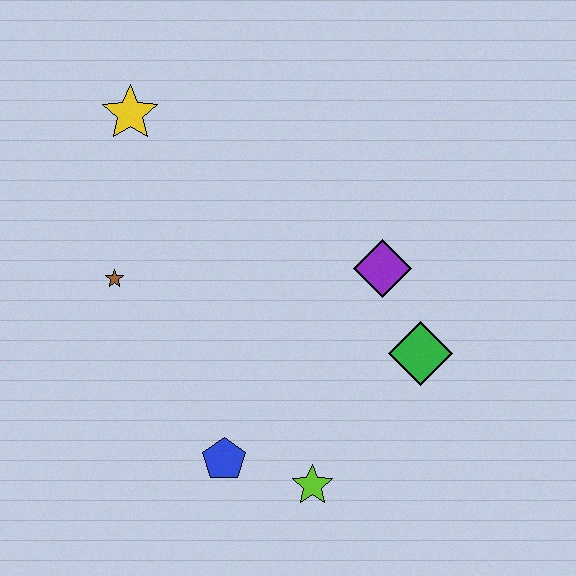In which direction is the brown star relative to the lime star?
The brown star is above the lime star.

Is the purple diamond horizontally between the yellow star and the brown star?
No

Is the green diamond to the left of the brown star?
No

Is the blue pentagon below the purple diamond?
Yes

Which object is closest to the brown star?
The yellow star is closest to the brown star.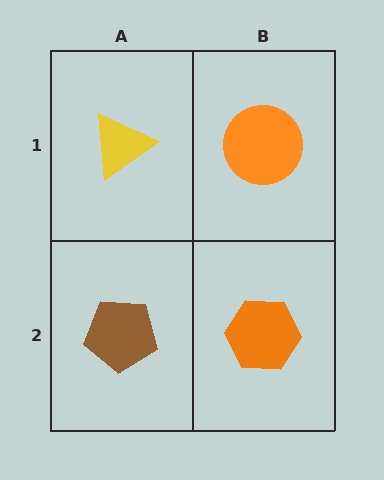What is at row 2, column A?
A brown pentagon.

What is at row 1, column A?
A yellow triangle.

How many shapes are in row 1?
2 shapes.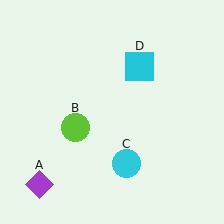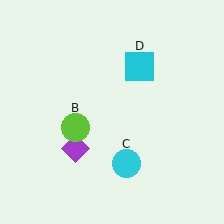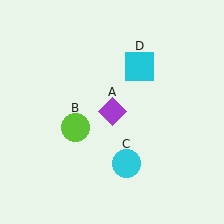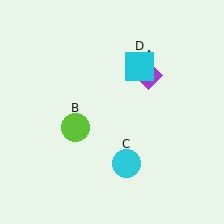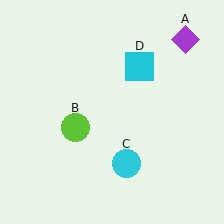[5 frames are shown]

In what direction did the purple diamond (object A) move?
The purple diamond (object A) moved up and to the right.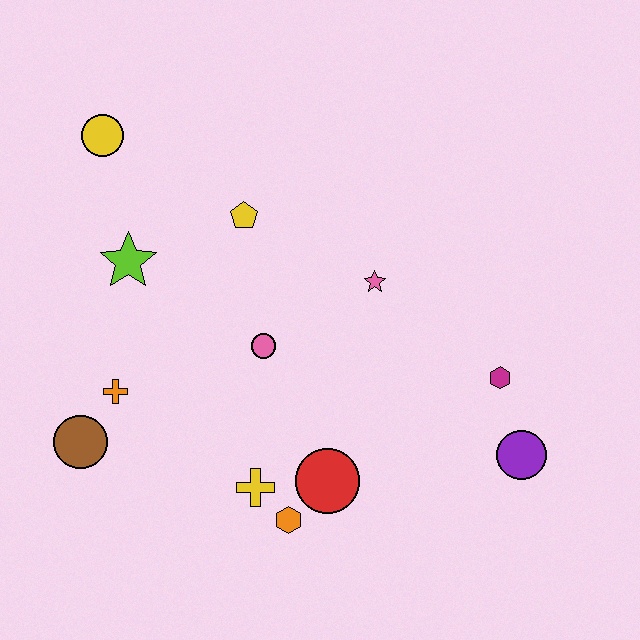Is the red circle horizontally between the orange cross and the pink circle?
No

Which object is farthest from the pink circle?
The purple circle is farthest from the pink circle.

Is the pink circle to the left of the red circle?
Yes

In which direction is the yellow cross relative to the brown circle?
The yellow cross is to the right of the brown circle.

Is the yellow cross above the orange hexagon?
Yes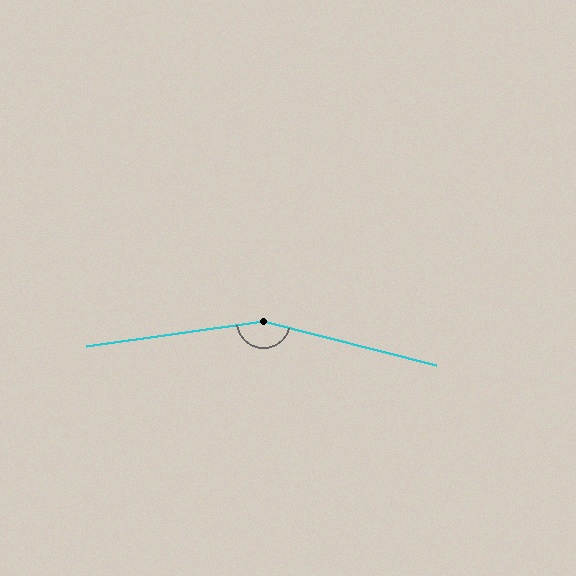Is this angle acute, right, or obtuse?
It is obtuse.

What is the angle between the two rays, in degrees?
Approximately 158 degrees.